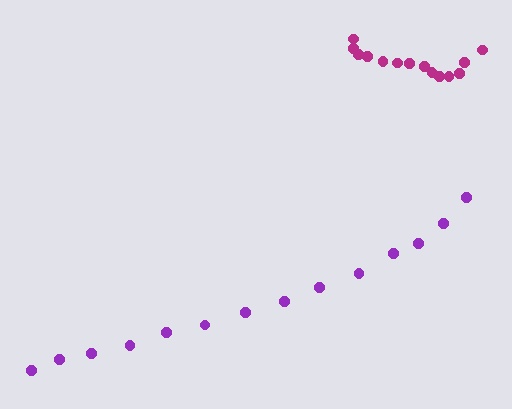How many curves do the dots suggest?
There are 2 distinct paths.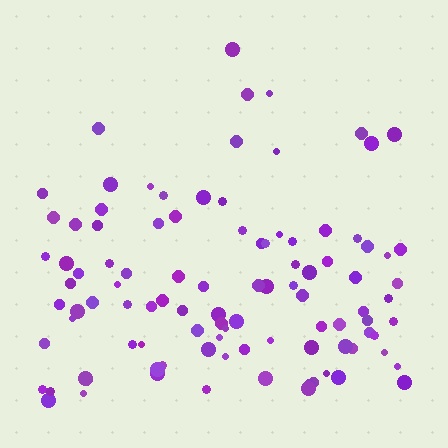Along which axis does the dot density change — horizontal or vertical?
Vertical.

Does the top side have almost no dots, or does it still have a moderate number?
Still a moderate number, just noticeably fewer than the bottom.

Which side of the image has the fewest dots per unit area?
The top.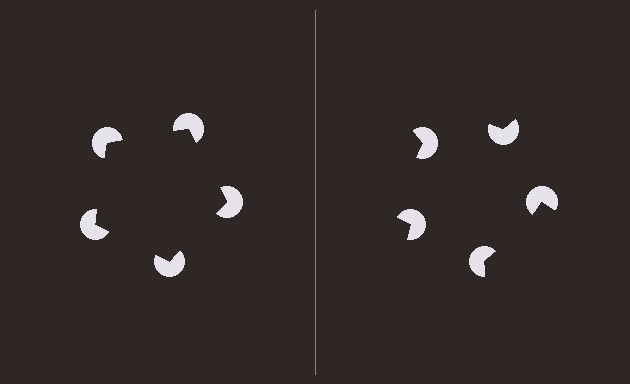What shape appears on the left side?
An illusory pentagon.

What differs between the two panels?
The pac-man discs are positioned identically on both sides; only the wedge orientations differ. On the left they align to a pentagon; on the right they are misaligned.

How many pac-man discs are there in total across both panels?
10 — 5 on each side.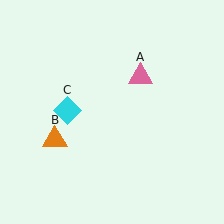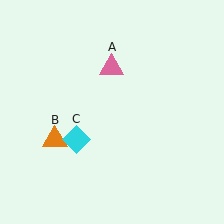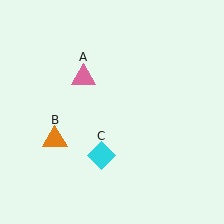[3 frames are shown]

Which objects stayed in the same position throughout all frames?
Orange triangle (object B) remained stationary.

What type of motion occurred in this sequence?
The pink triangle (object A), cyan diamond (object C) rotated counterclockwise around the center of the scene.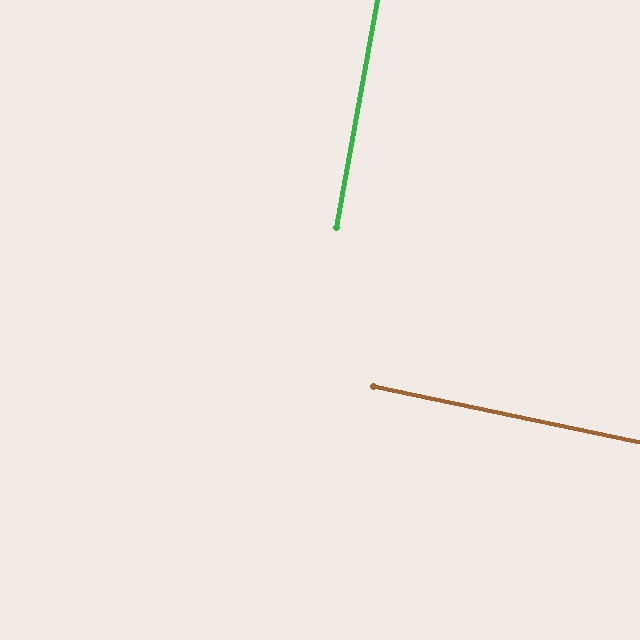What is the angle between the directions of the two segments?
Approximately 88 degrees.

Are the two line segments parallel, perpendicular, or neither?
Perpendicular — they meet at approximately 88°.